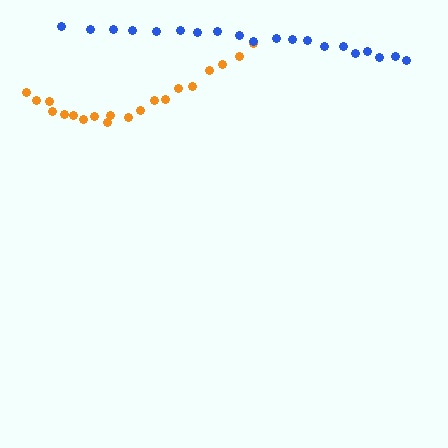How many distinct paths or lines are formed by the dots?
There are 2 distinct paths.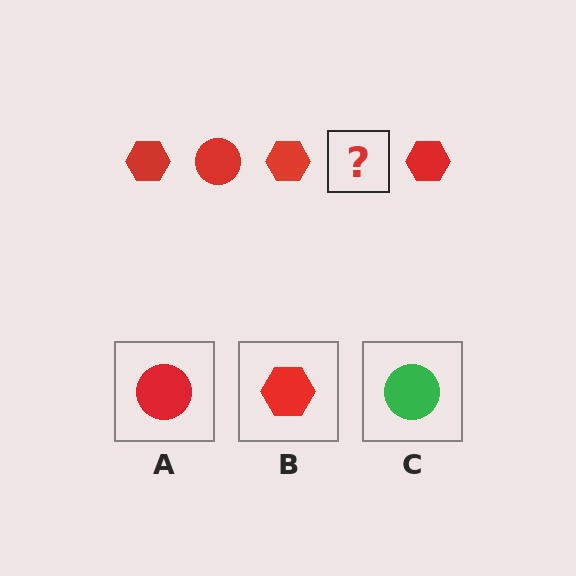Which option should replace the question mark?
Option A.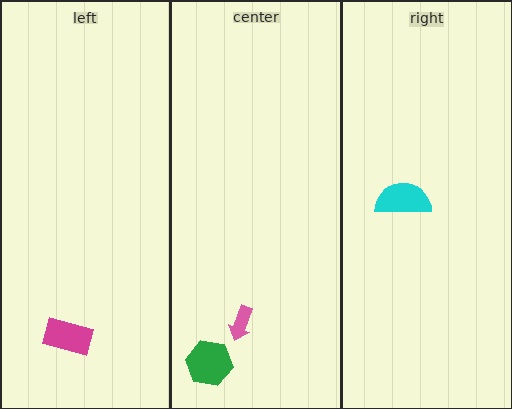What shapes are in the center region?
The pink arrow, the green hexagon.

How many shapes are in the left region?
1.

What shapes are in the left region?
The magenta rectangle.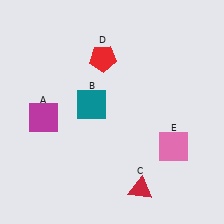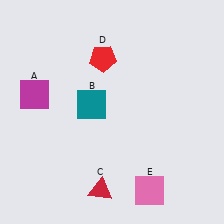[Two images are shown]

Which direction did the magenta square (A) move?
The magenta square (A) moved up.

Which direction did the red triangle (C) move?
The red triangle (C) moved left.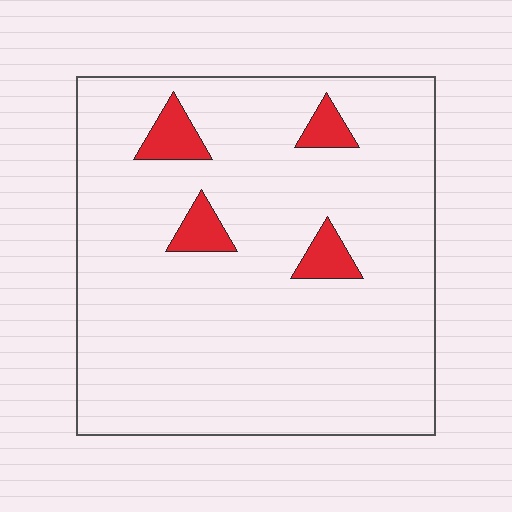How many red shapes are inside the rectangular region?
4.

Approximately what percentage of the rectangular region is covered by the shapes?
Approximately 5%.